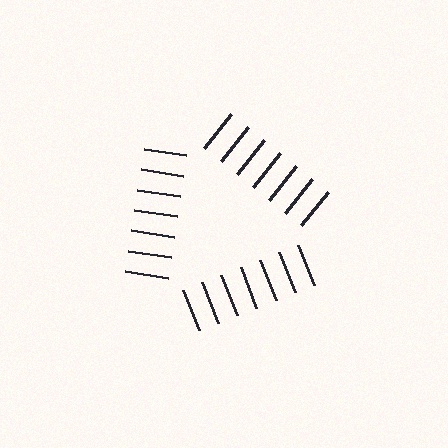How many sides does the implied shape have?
3 sides — the line-ends trace a triangle.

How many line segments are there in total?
21 — 7 along each of the 3 edges.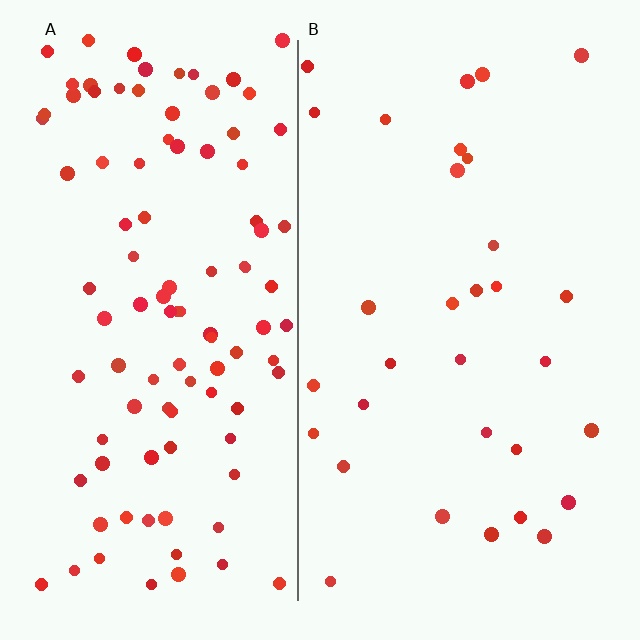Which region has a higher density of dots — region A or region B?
A (the left).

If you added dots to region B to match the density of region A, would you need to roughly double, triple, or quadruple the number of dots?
Approximately triple.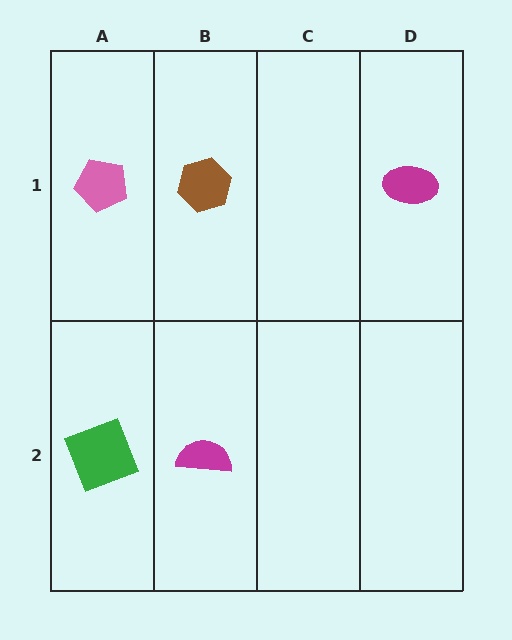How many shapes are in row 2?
2 shapes.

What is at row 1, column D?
A magenta ellipse.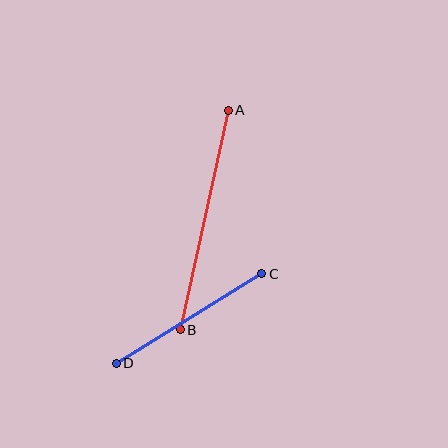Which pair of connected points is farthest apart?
Points A and B are farthest apart.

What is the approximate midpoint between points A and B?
The midpoint is at approximately (204, 220) pixels.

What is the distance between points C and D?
The distance is approximately 171 pixels.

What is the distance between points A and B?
The distance is approximately 225 pixels.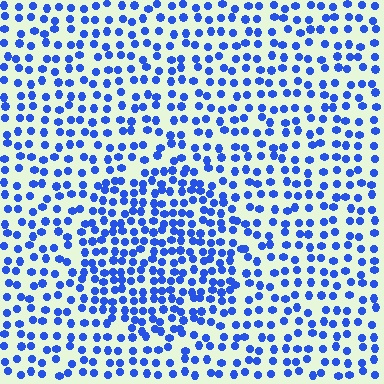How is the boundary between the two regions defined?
The boundary is defined by a change in element density (approximately 1.7x ratio). All elements are the same color, size, and shape.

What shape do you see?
I see a circle.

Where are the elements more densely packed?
The elements are more densely packed inside the circle boundary.